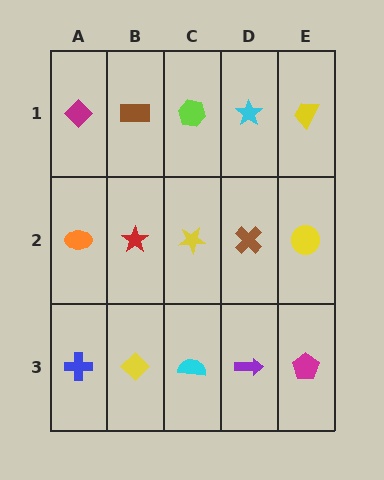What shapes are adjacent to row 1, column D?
A brown cross (row 2, column D), a lime hexagon (row 1, column C), a yellow trapezoid (row 1, column E).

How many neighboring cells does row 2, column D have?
4.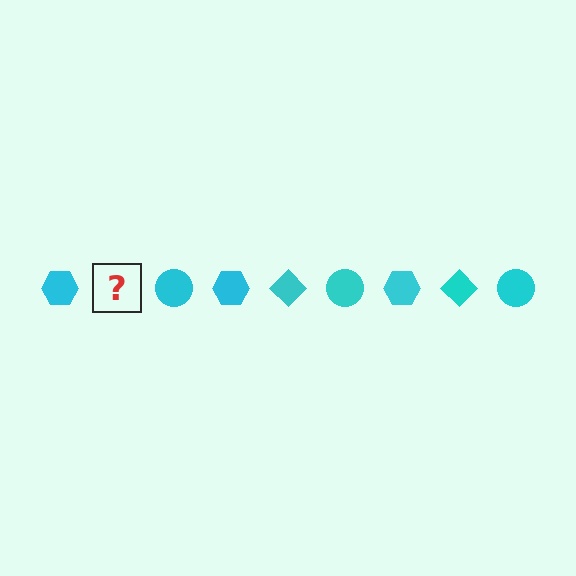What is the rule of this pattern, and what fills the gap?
The rule is that the pattern cycles through hexagon, diamond, circle shapes in cyan. The gap should be filled with a cyan diamond.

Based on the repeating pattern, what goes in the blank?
The blank should be a cyan diamond.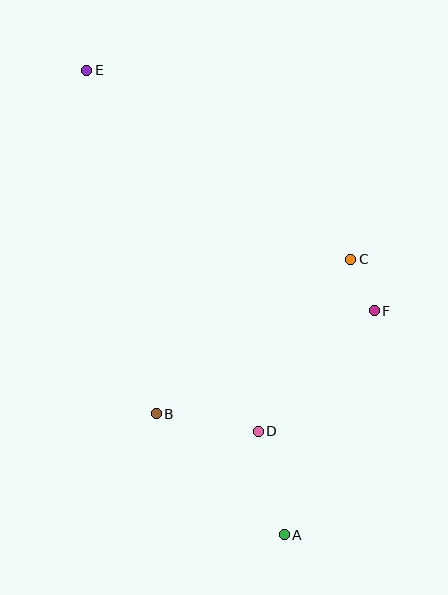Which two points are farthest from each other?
Points A and E are farthest from each other.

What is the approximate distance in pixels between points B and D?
The distance between B and D is approximately 104 pixels.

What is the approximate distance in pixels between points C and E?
The distance between C and E is approximately 325 pixels.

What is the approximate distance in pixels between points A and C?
The distance between A and C is approximately 283 pixels.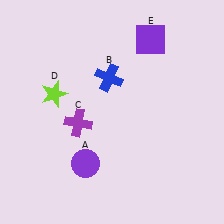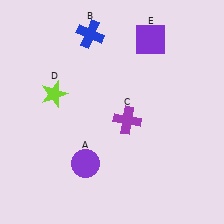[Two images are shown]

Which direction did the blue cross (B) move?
The blue cross (B) moved up.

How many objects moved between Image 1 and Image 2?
2 objects moved between the two images.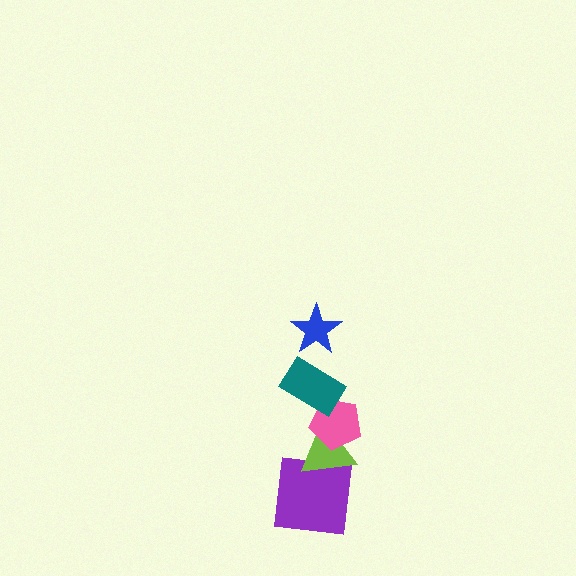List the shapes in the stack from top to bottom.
From top to bottom: the blue star, the teal rectangle, the pink pentagon, the lime triangle, the purple square.